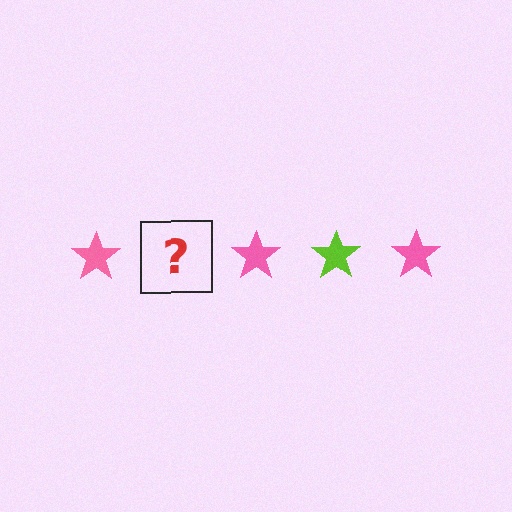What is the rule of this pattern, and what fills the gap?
The rule is that the pattern cycles through pink, lime stars. The gap should be filled with a lime star.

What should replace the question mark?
The question mark should be replaced with a lime star.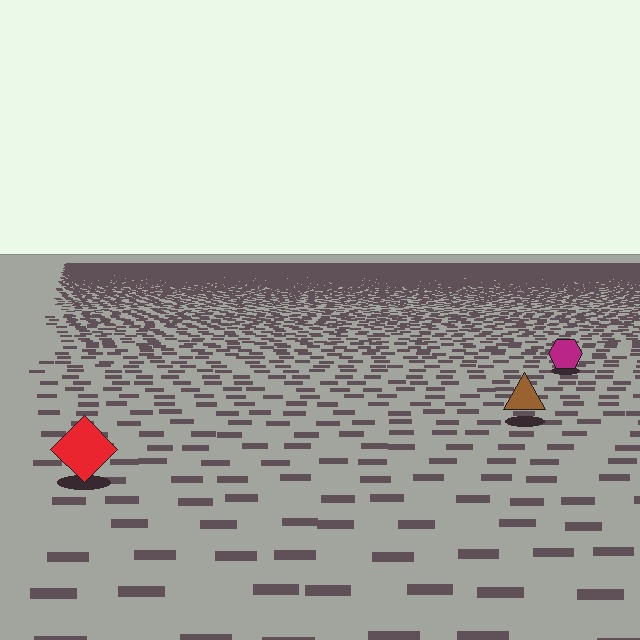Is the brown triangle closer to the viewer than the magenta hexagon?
Yes. The brown triangle is closer — you can tell from the texture gradient: the ground texture is coarser near it.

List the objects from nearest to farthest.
From nearest to farthest: the red diamond, the brown triangle, the magenta hexagon.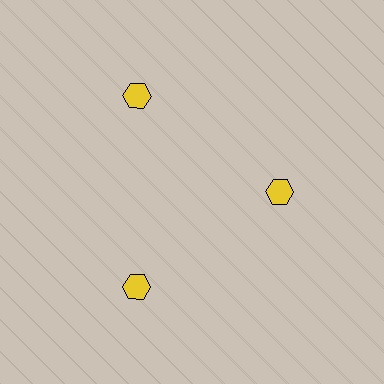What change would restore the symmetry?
The symmetry would be restored by moving it outward, back onto the ring so that all 3 hexagons sit at equal angles and equal distance from the center.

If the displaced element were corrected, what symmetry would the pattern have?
It would have 3-fold rotational symmetry — the pattern would map onto itself every 120 degrees.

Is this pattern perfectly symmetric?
No. The 3 yellow hexagons are arranged in a ring, but one element near the 3 o'clock position is pulled inward toward the center, breaking the 3-fold rotational symmetry.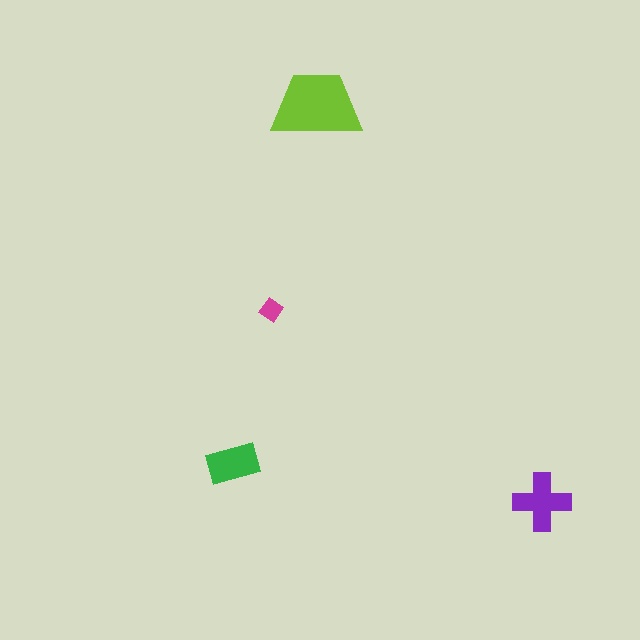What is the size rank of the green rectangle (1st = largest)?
3rd.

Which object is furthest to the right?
The purple cross is rightmost.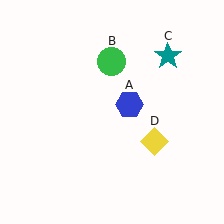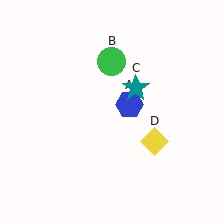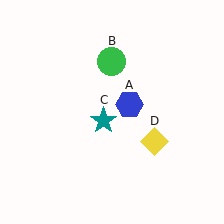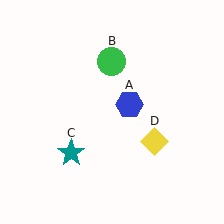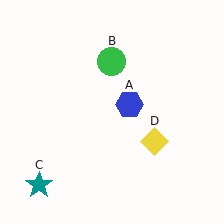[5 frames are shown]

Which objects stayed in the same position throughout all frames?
Blue hexagon (object A) and green circle (object B) and yellow diamond (object D) remained stationary.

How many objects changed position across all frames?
1 object changed position: teal star (object C).